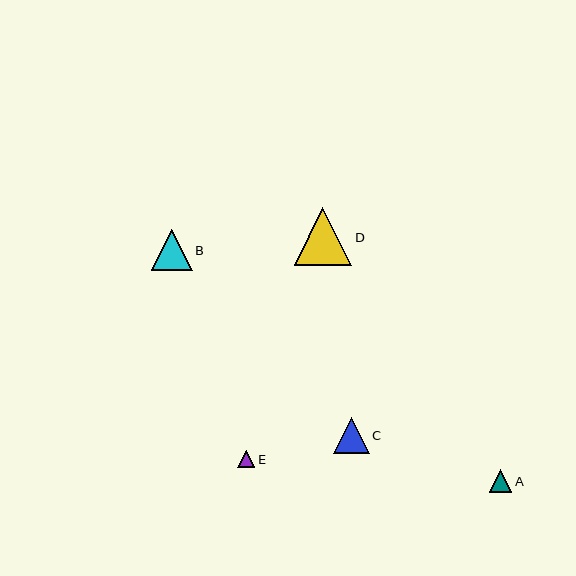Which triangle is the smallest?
Triangle E is the smallest with a size of approximately 17 pixels.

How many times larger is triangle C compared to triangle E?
Triangle C is approximately 2.2 times the size of triangle E.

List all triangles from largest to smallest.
From largest to smallest: D, B, C, A, E.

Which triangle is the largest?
Triangle D is the largest with a size of approximately 58 pixels.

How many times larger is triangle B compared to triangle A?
Triangle B is approximately 1.8 times the size of triangle A.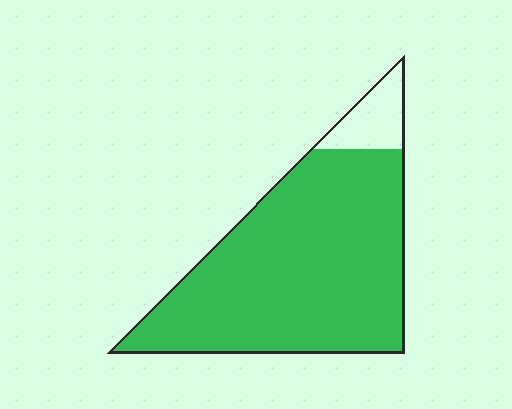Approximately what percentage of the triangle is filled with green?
Approximately 90%.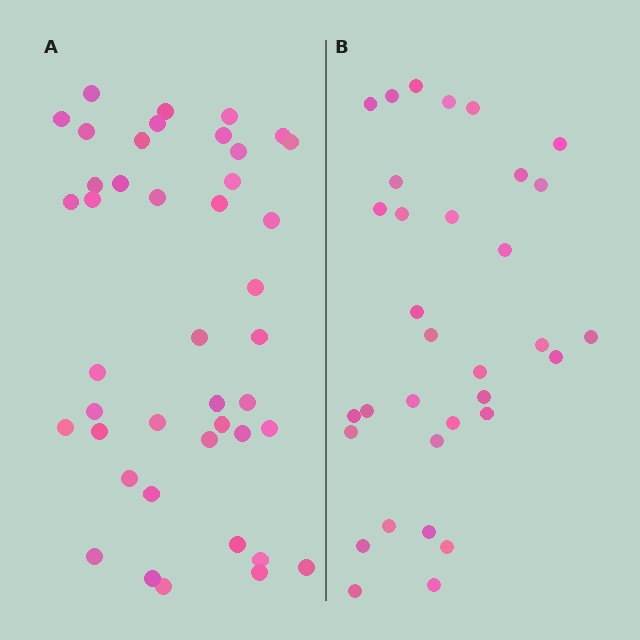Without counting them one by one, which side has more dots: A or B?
Region A (the left region) has more dots.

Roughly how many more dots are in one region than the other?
Region A has roughly 8 or so more dots than region B.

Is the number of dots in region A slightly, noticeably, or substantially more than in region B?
Region A has noticeably more, but not dramatically so. The ratio is roughly 1.3 to 1.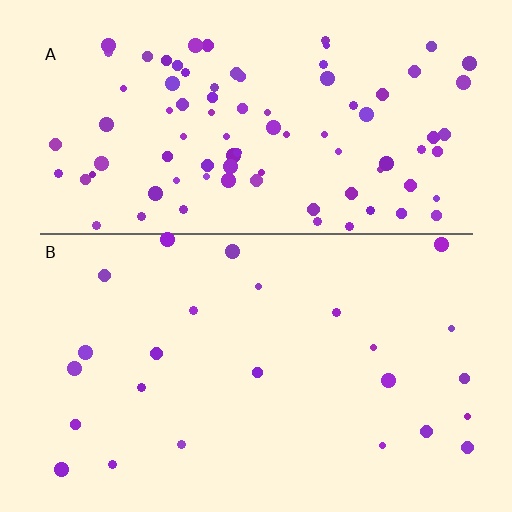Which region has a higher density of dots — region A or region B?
A (the top).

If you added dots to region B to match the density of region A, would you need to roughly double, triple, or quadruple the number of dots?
Approximately quadruple.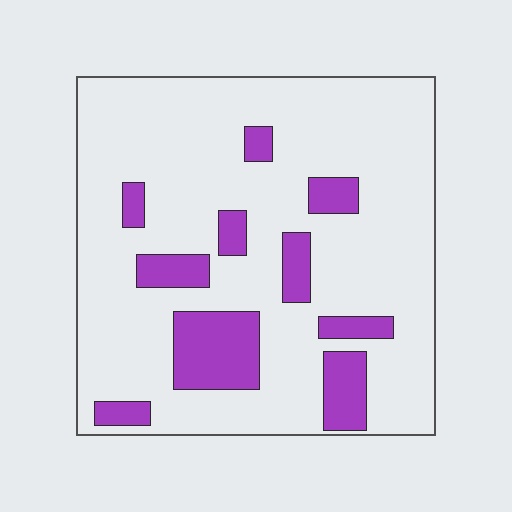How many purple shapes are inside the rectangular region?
10.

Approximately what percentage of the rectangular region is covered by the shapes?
Approximately 20%.